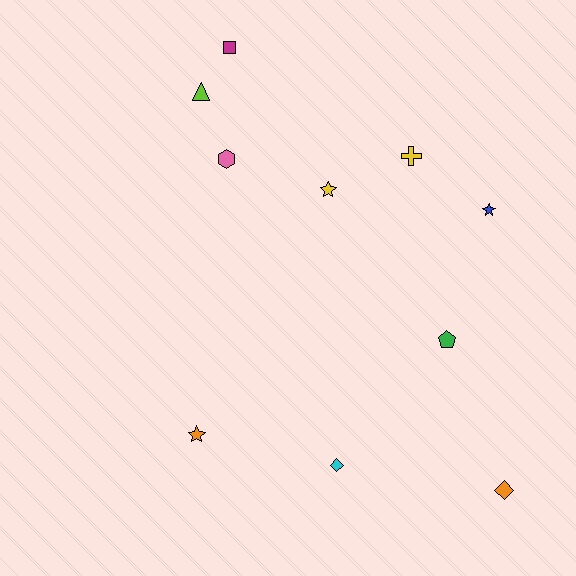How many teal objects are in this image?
There are no teal objects.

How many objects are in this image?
There are 10 objects.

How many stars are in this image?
There are 3 stars.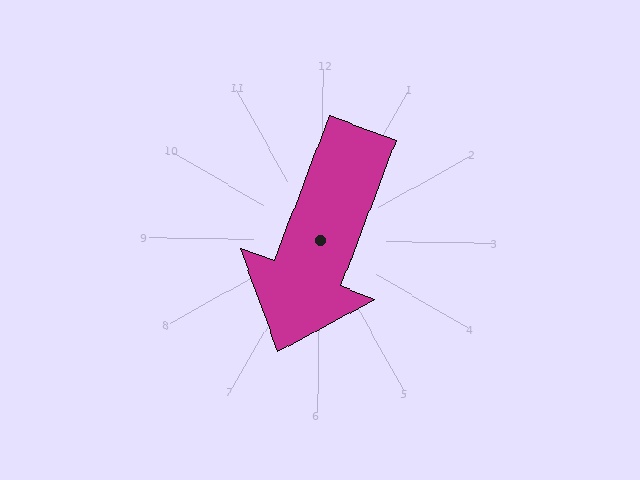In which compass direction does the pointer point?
South.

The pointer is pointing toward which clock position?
Roughly 7 o'clock.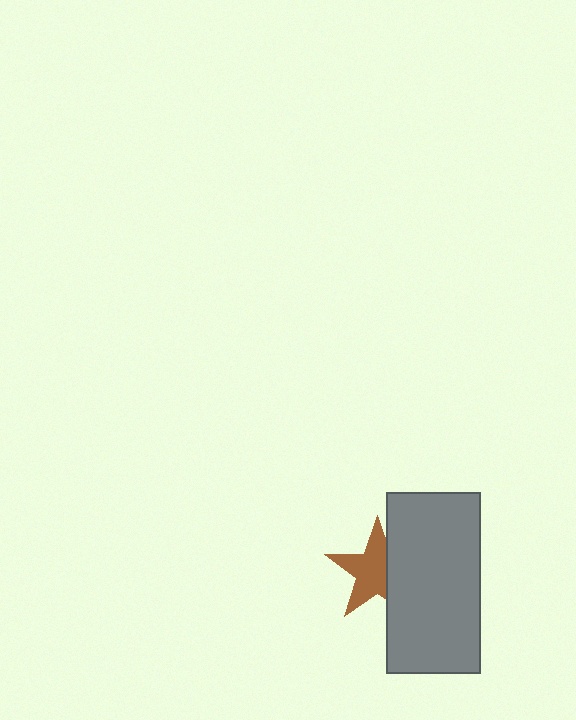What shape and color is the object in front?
The object in front is a gray rectangle.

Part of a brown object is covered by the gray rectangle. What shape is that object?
It is a star.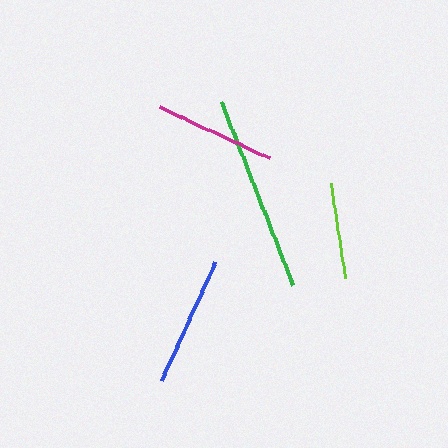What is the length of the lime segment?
The lime segment is approximately 96 pixels long.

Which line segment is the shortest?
The lime line is the shortest at approximately 96 pixels.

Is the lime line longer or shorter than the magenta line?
The magenta line is longer than the lime line.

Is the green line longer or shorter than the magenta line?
The green line is longer than the magenta line.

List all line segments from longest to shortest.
From longest to shortest: green, blue, magenta, lime.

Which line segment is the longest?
The green line is the longest at approximately 197 pixels.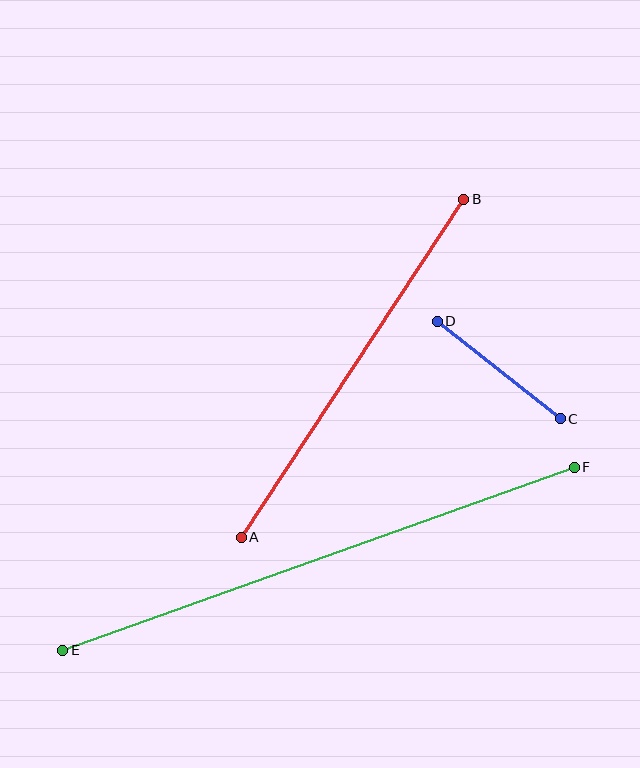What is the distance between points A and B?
The distance is approximately 405 pixels.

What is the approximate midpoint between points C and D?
The midpoint is at approximately (499, 370) pixels.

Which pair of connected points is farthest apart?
Points E and F are farthest apart.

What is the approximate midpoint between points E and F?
The midpoint is at approximately (319, 559) pixels.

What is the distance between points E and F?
The distance is approximately 543 pixels.